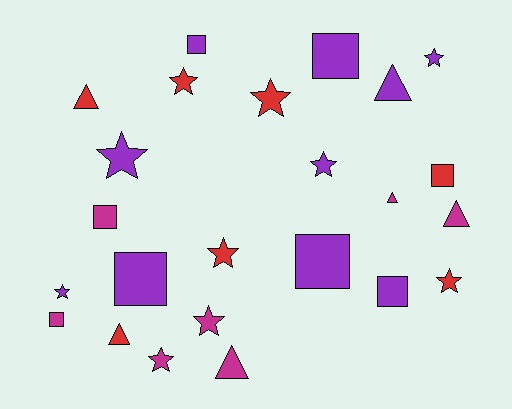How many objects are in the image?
There are 24 objects.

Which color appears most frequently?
Purple, with 10 objects.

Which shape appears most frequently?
Star, with 10 objects.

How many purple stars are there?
There are 4 purple stars.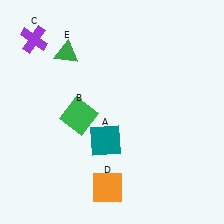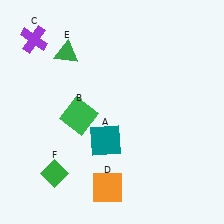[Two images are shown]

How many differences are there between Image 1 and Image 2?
There is 1 difference between the two images.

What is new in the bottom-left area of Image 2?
A green diamond (F) was added in the bottom-left area of Image 2.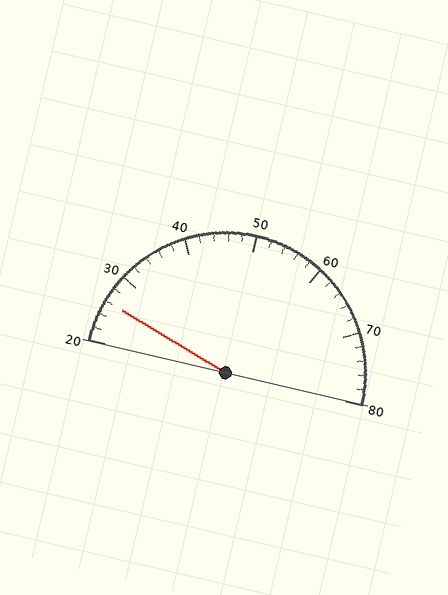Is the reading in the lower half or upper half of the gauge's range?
The reading is in the lower half of the range (20 to 80).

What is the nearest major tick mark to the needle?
The nearest major tick mark is 30.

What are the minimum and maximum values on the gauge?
The gauge ranges from 20 to 80.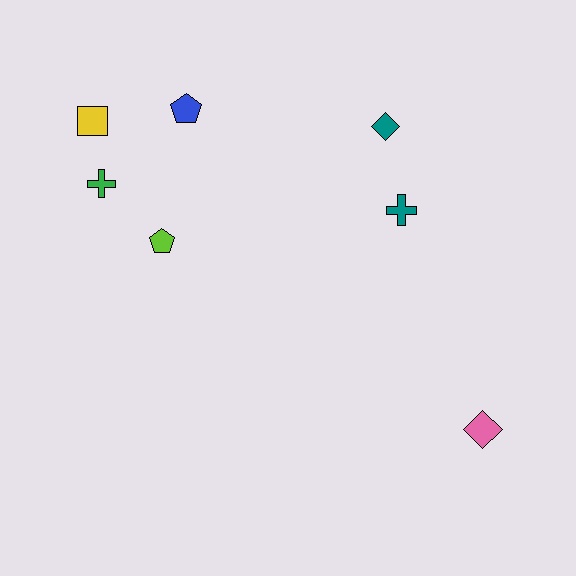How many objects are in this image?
There are 7 objects.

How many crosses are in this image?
There are 2 crosses.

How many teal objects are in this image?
There are 2 teal objects.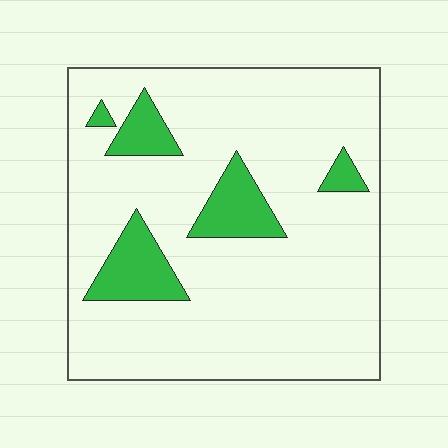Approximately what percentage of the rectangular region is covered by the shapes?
Approximately 15%.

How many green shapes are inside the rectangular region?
5.